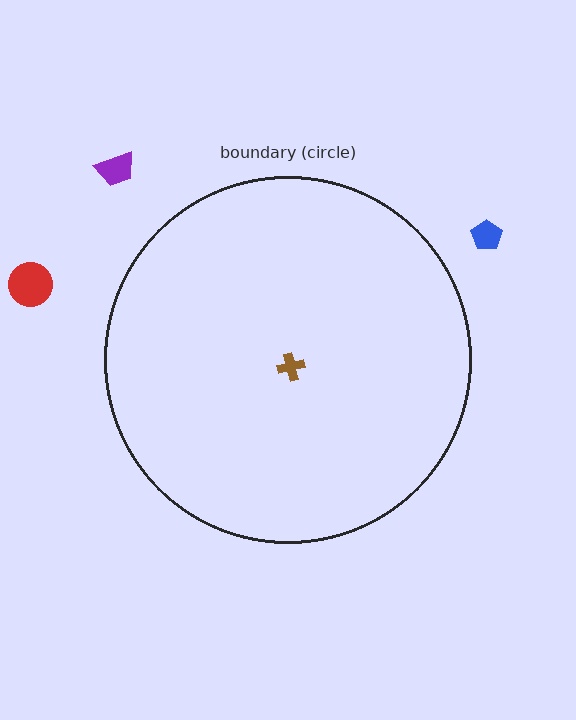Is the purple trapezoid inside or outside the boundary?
Outside.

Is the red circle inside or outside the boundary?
Outside.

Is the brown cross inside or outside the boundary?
Inside.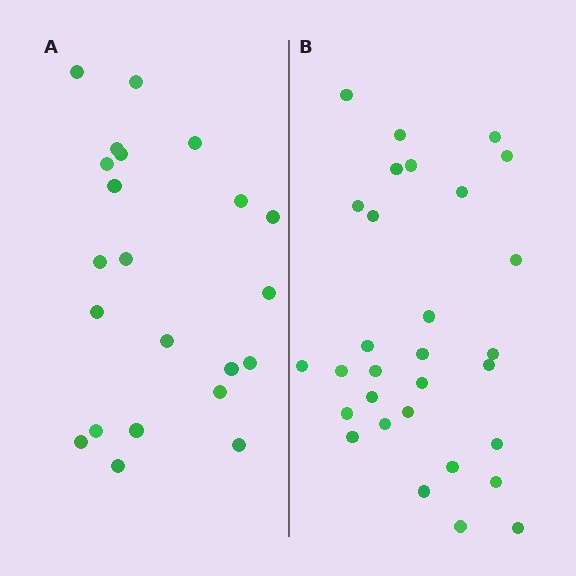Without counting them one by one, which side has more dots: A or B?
Region B (the right region) has more dots.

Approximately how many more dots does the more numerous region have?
Region B has roughly 8 or so more dots than region A.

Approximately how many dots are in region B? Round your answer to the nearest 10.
About 30 dots.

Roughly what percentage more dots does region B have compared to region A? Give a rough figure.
About 35% more.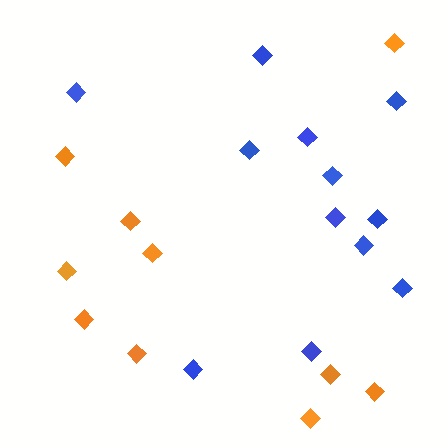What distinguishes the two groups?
There are 2 groups: one group of orange diamonds (10) and one group of blue diamonds (12).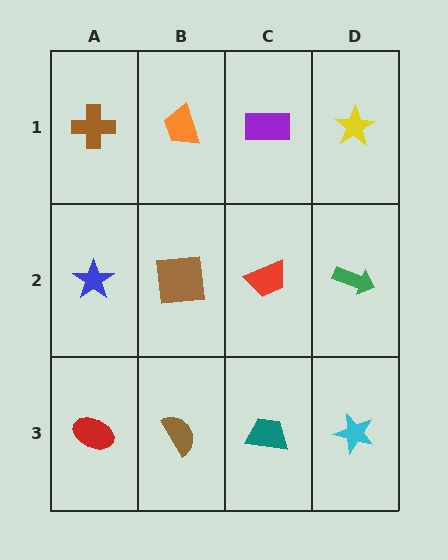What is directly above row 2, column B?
An orange trapezoid.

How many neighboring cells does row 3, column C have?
3.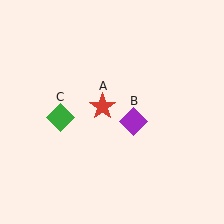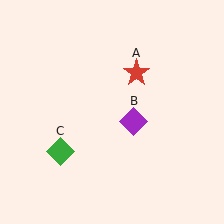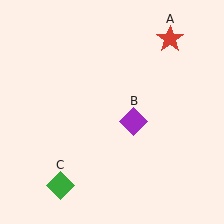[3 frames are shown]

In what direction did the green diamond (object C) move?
The green diamond (object C) moved down.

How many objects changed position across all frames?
2 objects changed position: red star (object A), green diamond (object C).